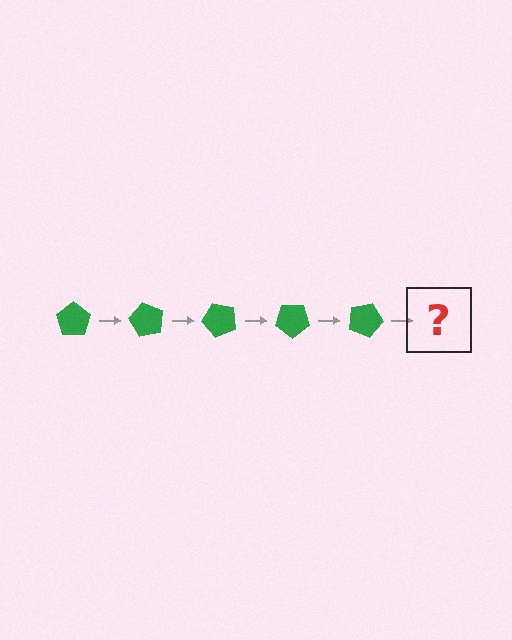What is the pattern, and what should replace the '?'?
The pattern is that the pentagon rotates 60 degrees each step. The '?' should be a green pentagon rotated 300 degrees.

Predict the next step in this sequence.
The next step is a green pentagon rotated 300 degrees.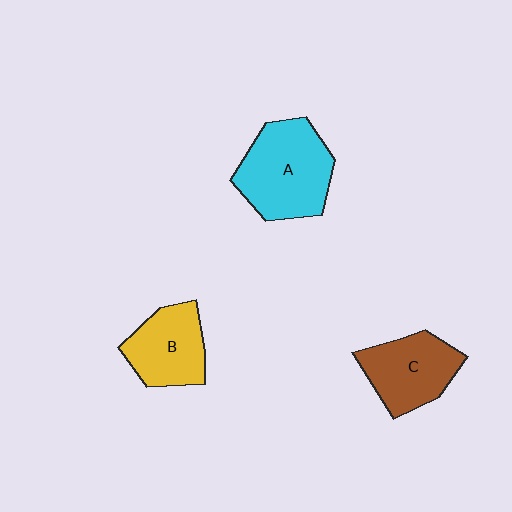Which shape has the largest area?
Shape A (cyan).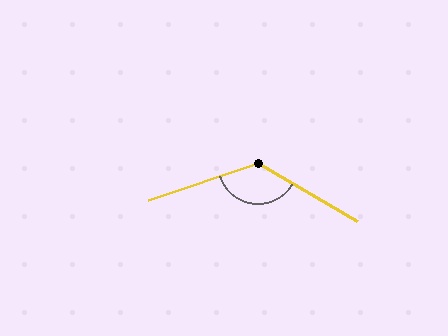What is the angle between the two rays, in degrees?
Approximately 131 degrees.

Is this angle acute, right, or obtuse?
It is obtuse.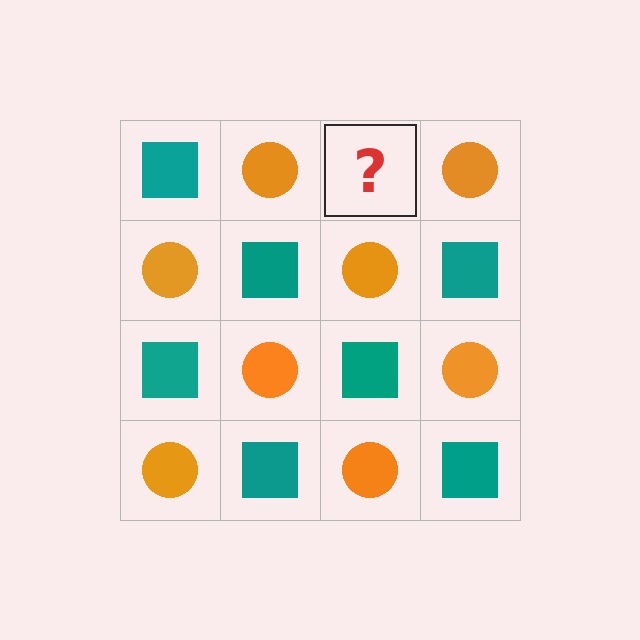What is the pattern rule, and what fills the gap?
The rule is that it alternates teal square and orange circle in a checkerboard pattern. The gap should be filled with a teal square.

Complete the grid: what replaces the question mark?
The question mark should be replaced with a teal square.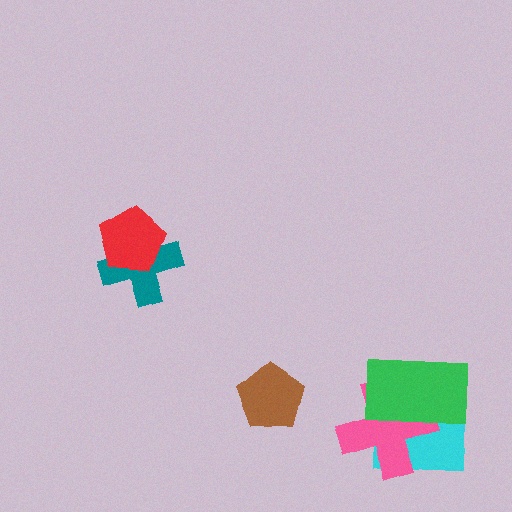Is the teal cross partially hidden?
Yes, it is partially covered by another shape.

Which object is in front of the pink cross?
The green rectangle is in front of the pink cross.